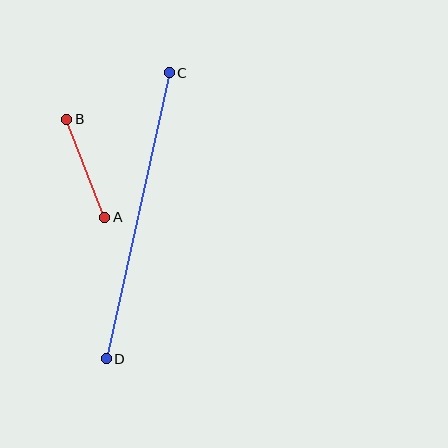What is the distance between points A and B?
The distance is approximately 105 pixels.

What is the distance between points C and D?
The distance is approximately 293 pixels.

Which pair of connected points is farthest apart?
Points C and D are farthest apart.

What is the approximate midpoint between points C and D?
The midpoint is at approximately (138, 216) pixels.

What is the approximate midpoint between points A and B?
The midpoint is at approximately (86, 168) pixels.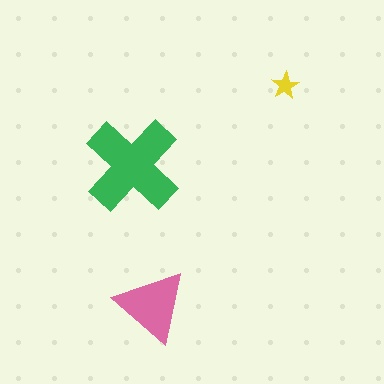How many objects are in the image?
There are 3 objects in the image.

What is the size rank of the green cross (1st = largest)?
1st.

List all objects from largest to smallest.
The green cross, the pink triangle, the yellow star.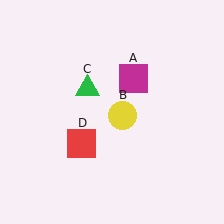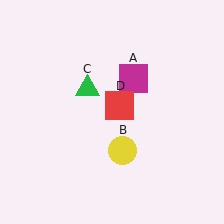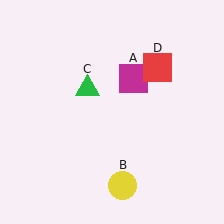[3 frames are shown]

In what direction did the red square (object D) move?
The red square (object D) moved up and to the right.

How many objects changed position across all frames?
2 objects changed position: yellow circle (object B), red square (object D).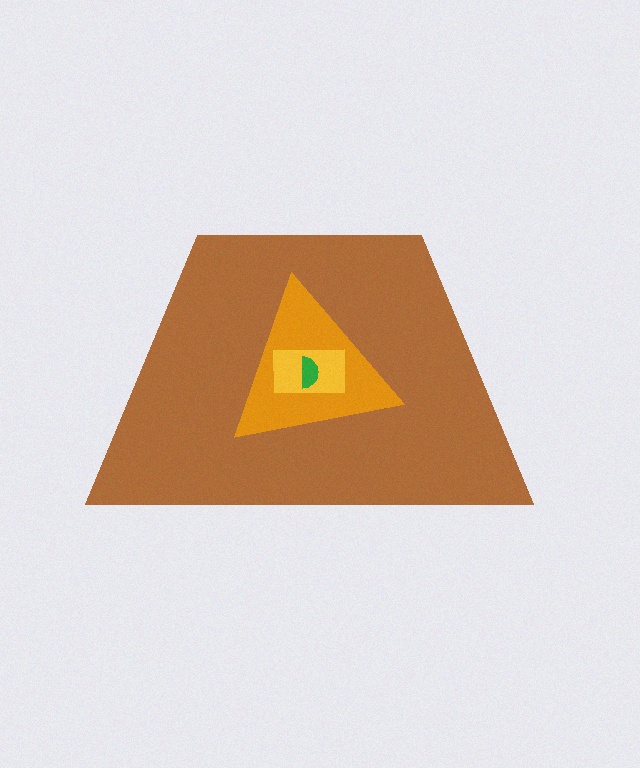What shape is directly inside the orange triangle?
The yellow rectangle.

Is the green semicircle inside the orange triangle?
Yes.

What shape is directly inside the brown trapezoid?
The orange triangle.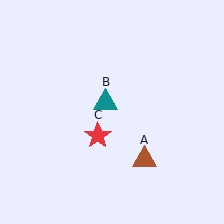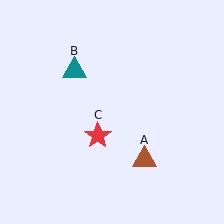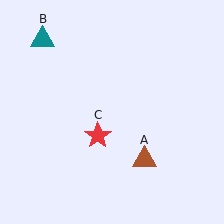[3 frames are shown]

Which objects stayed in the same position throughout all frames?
Brown triangle (object A) and red star (object C) remained stationary.